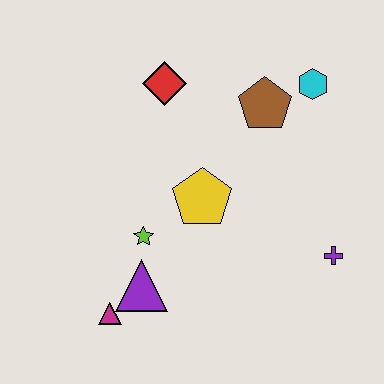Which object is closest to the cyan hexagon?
The brown pentagon is closest to the cyan hexagon.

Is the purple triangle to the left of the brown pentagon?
Yes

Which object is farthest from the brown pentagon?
The magenta triangle is farthest from the brown pentagon.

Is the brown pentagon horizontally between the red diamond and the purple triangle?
No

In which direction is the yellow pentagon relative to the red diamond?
The yellow pentagon is below the red diamond.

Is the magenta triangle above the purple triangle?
No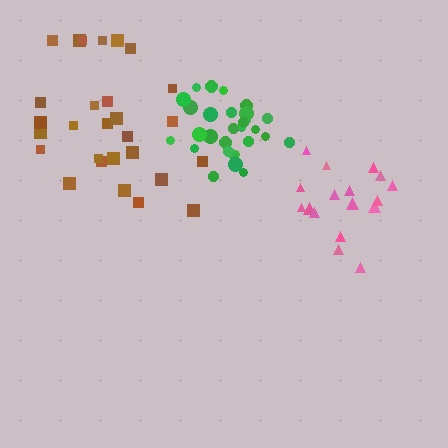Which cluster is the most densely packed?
Green.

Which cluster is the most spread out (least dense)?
Brown.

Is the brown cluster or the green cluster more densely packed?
Green.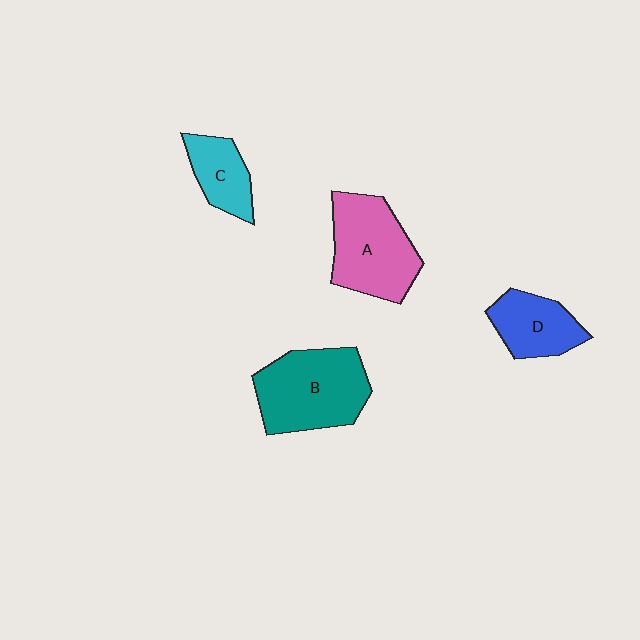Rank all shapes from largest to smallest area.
From largest to smallest: B (teal), A (pink), D (blue), C (cyan).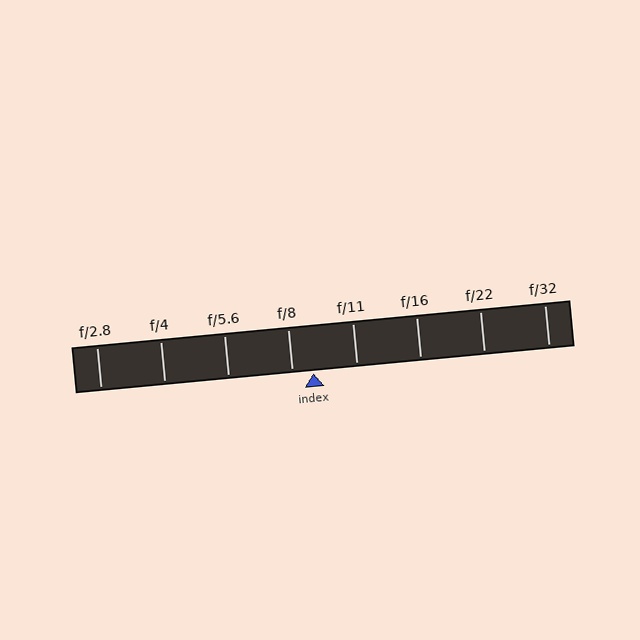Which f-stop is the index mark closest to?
The index mark is closest to f/8.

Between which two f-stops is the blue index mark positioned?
The index mark is between f/8 and f/11.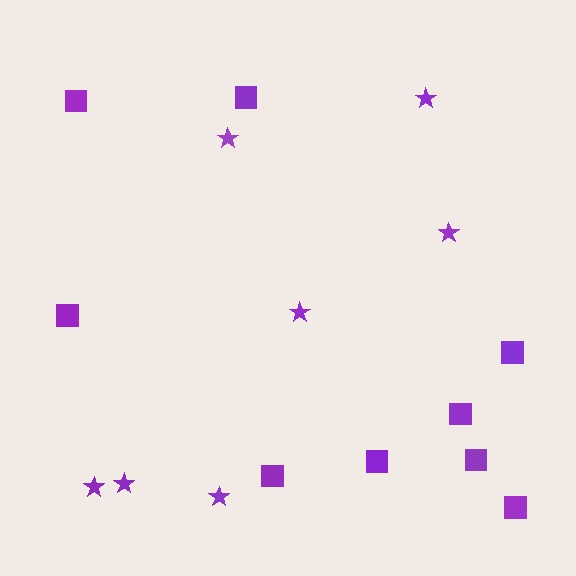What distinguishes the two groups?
There are 2 groups: one group of squares (9) and one group of stars (7).